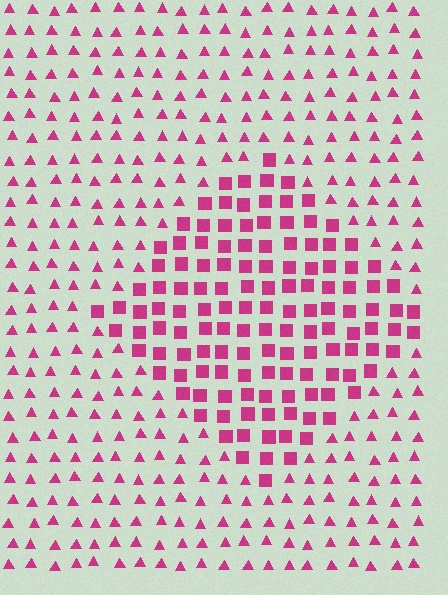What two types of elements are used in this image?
The image uses squares inside the diamond region and triangles outside it.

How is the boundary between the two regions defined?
The boundary is defined by a change in element shape: squares inside vs. triangles outside. All elements share the same color and spacing.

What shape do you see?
I see a diamond.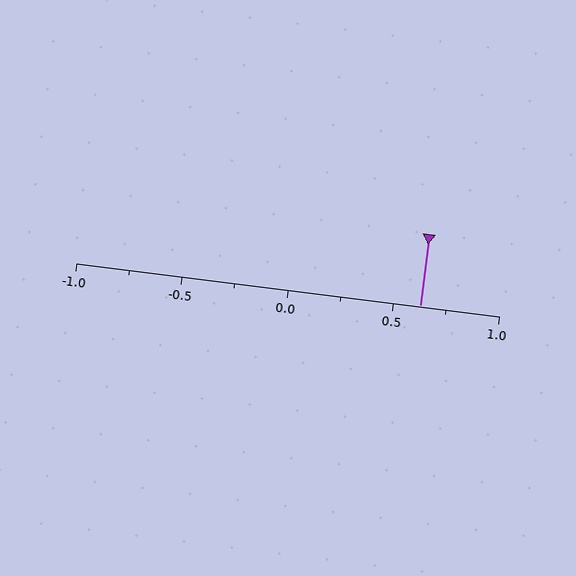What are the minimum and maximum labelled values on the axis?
The axis runs from -1.0 to 1.0.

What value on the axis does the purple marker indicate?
The marker indicates approximately 0.62.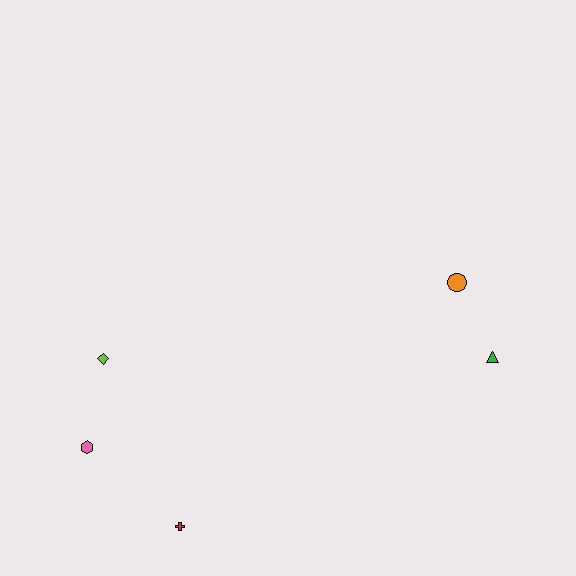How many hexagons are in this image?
There is 1 hexagon.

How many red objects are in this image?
There is 1 red object.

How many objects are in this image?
There are 5 objects.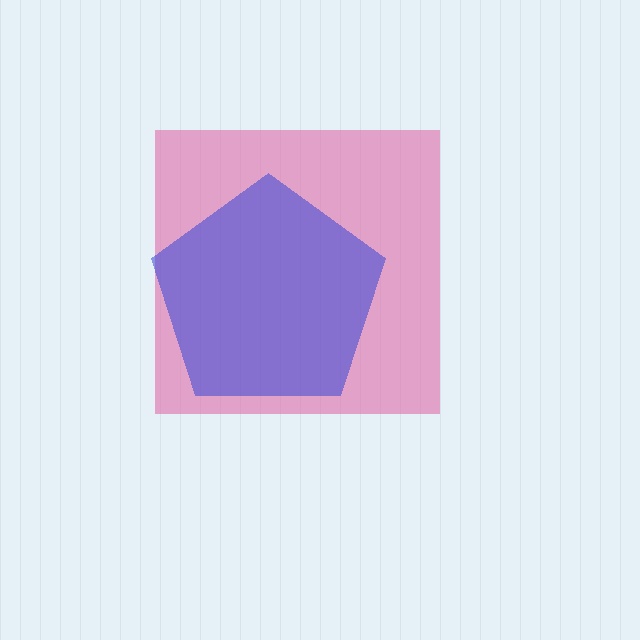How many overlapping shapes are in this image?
There are 2 overlapping shapes in the image.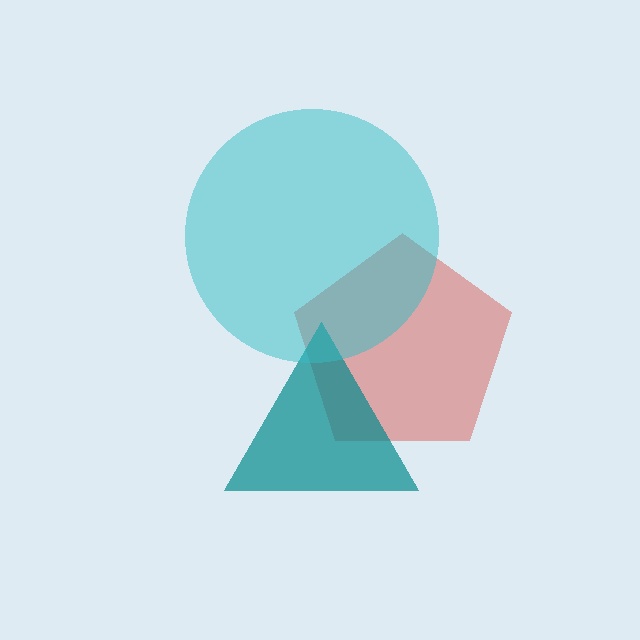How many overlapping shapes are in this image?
There are 3 overlapping shapes in the image.